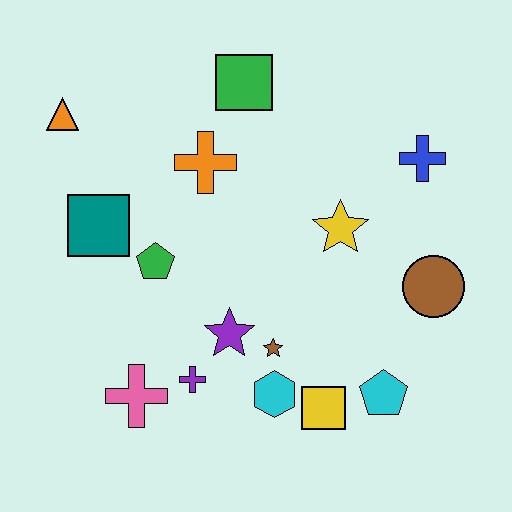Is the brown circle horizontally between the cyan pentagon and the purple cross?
No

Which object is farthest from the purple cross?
The blue cross is farthest from the purple cross.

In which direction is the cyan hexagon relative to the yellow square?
The cyan hexagon is to the left of the yellow square.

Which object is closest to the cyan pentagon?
The yellow square is closest to the cyan pentagon.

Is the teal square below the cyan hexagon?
No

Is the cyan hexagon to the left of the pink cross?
No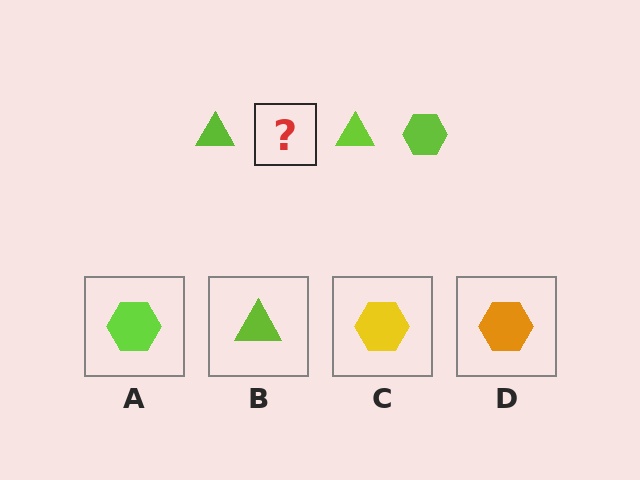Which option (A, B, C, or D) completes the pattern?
A.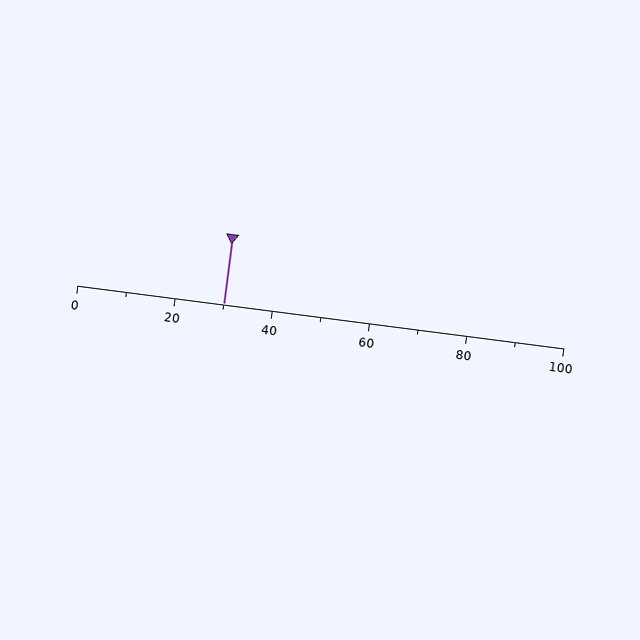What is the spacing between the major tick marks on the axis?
The major ticks are spaced 20 apart.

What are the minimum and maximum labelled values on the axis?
The axis runs from 0 to 100.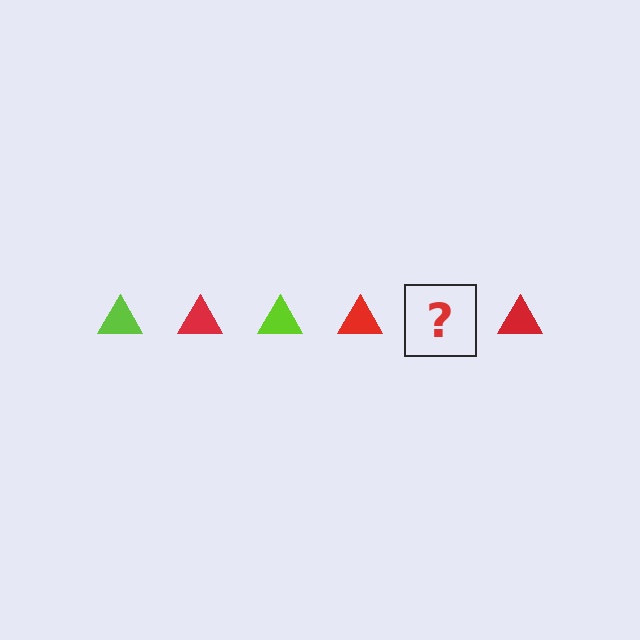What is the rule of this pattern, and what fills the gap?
The rule is that the pattern cycles through lime, red triangles. The gap should be filled with a lime triangle.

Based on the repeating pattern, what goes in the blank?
The blank should be a lime triangle.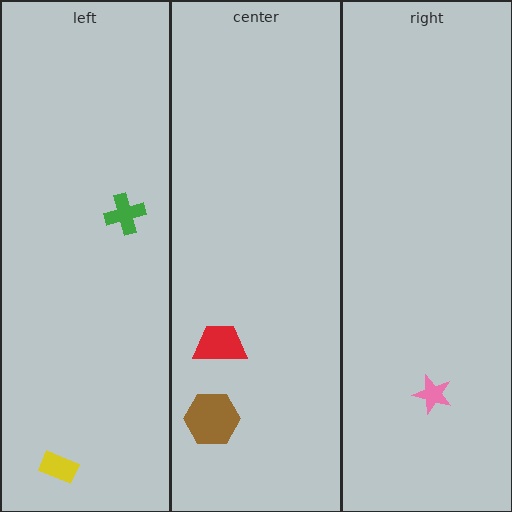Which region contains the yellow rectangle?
The left region.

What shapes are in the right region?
The pink star.